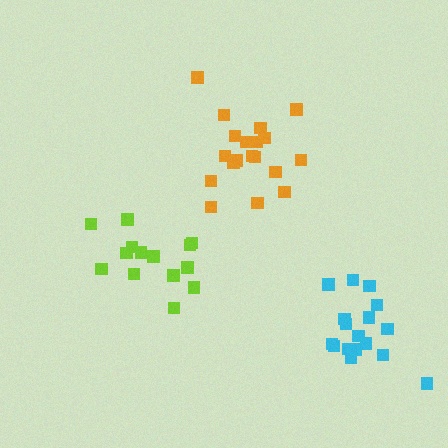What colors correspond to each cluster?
The clusters are colored: orange, lime, cyan.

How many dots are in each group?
Group 1: 19 dots, Group 2: 14 dots, Group 3: 17 dots (50 total).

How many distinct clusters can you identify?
There are 3 distinct clusters.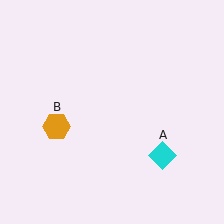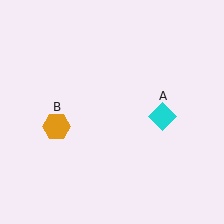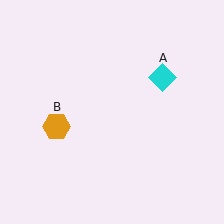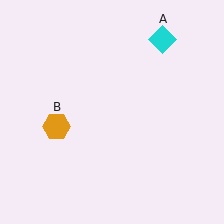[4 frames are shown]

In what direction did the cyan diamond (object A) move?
The cyan diamond (object A) moved up.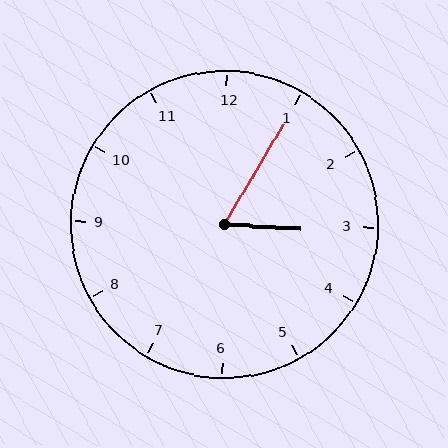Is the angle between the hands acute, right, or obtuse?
It is acute.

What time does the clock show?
3:05.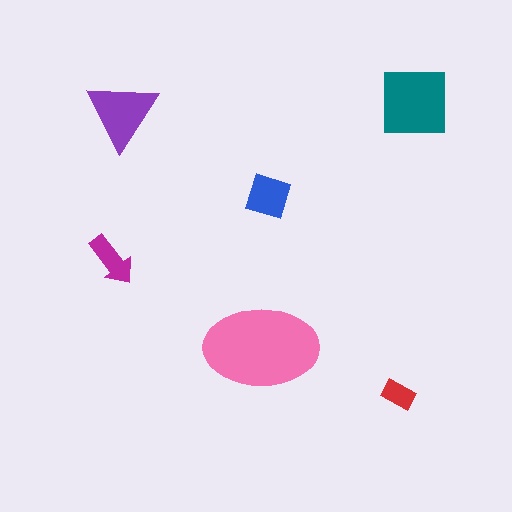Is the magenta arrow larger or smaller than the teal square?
Smaller.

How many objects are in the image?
There are 6 objects in the image.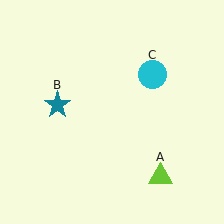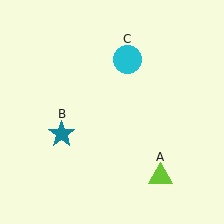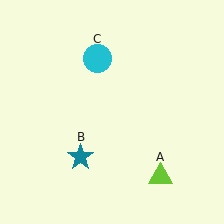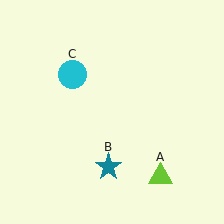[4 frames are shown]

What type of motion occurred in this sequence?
The teal star (object B), cyan circle (object C) rotated counterclockwise around the center of the scene.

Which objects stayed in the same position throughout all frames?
Lime triangle (object A) remained stationary.